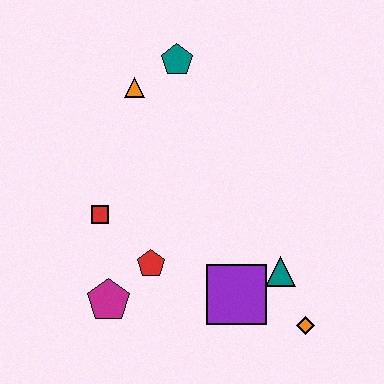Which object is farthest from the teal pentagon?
The orange diamond is farthest from the teal pentagon.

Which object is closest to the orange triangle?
The teal pentagon is closest to the orange triangle.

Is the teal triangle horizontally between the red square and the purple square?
No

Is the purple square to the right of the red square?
Yes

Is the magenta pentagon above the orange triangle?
No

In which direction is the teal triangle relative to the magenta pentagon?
The teal triangle is to the right of the magenta pentagon.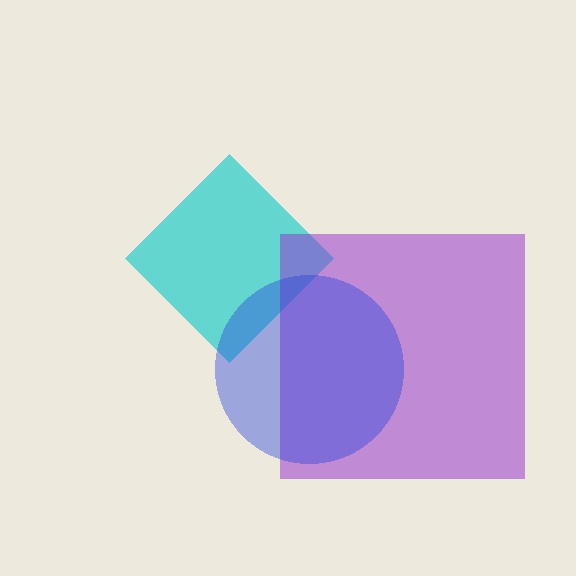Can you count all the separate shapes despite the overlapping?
Yes, there are 3 separate shapes.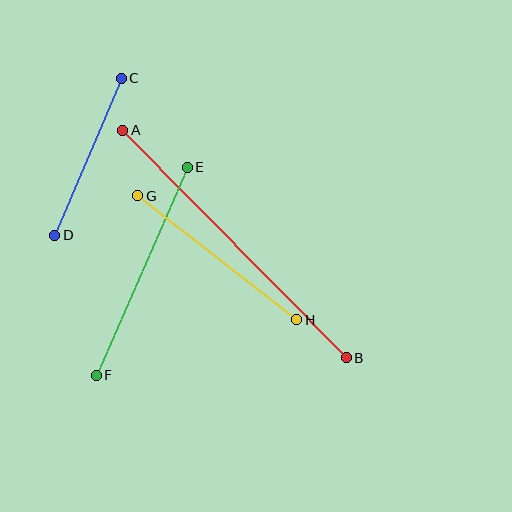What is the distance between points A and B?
The distance is approximately 319 pixels.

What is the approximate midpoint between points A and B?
The midpoint is at approximately (235, 244) pixels.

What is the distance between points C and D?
The distance is approximately 171 pixels.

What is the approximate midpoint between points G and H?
The midpoint is at approximately (217, 258) pixels.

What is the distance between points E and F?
The distance is approximately 227 pixels.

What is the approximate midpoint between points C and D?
The midpoint is at approximately (88, 157) pixels.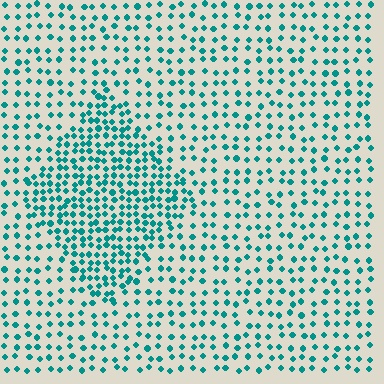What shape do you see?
I see a diamond.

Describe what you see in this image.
The image contains small teal elements arranged at two different densities. A diamond-shaped region is visible where the elements are more densely packed than the surrounding area.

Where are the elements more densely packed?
The elements are more densely packed inside the diamond boundary.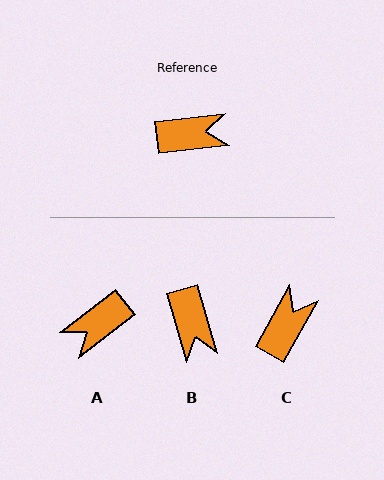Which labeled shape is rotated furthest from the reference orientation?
A, about 149 degrees away.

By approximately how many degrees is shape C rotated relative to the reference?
Approximately 54 degrees counter-clockwise.